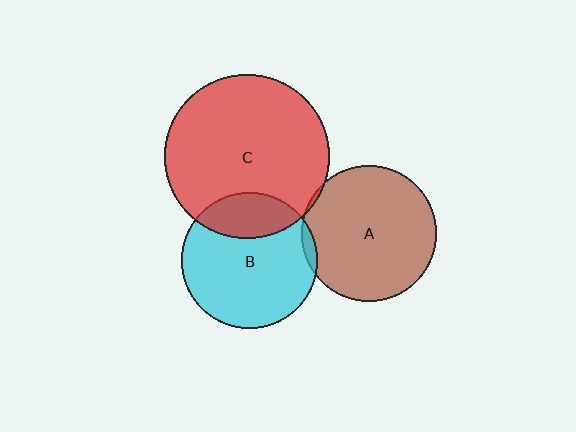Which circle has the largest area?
Circle C (red).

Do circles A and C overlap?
Yes.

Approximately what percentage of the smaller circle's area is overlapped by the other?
Approximately 5%.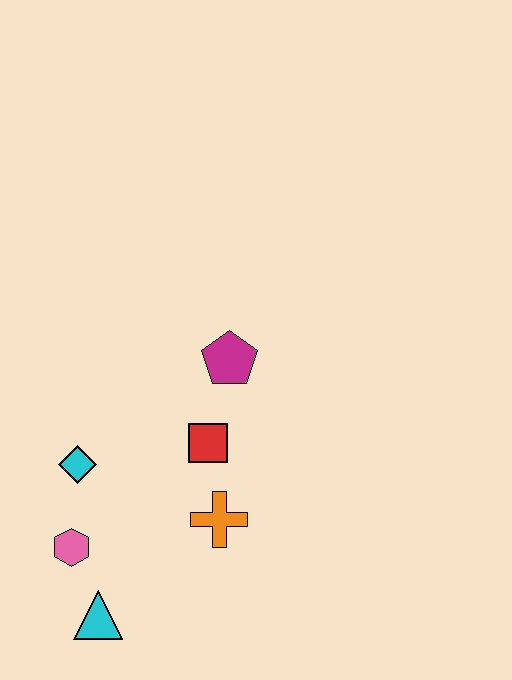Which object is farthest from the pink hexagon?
The magenta pentagon is farthest from the pink hexagon.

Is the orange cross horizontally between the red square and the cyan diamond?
No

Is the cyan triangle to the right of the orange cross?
No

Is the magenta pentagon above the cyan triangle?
Yes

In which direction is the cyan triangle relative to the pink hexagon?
The cyan triangle is below the pink hexagon.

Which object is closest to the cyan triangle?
The pink hexagon is closest to the cyan triangle.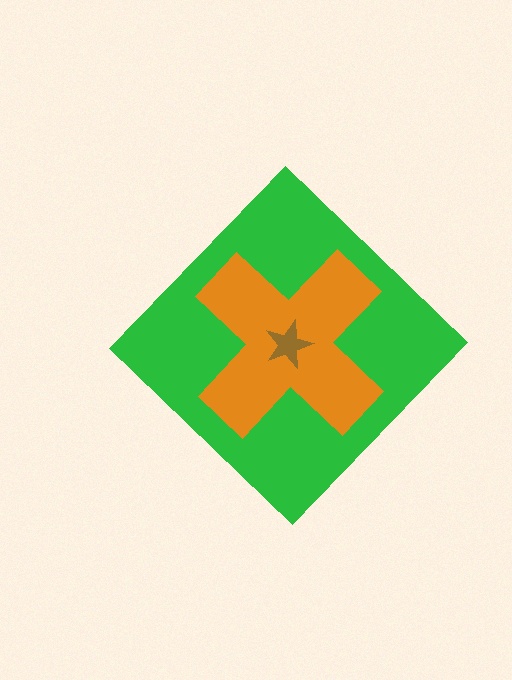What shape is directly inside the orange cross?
The brown star.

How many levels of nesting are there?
3.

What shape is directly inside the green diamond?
The orange cross.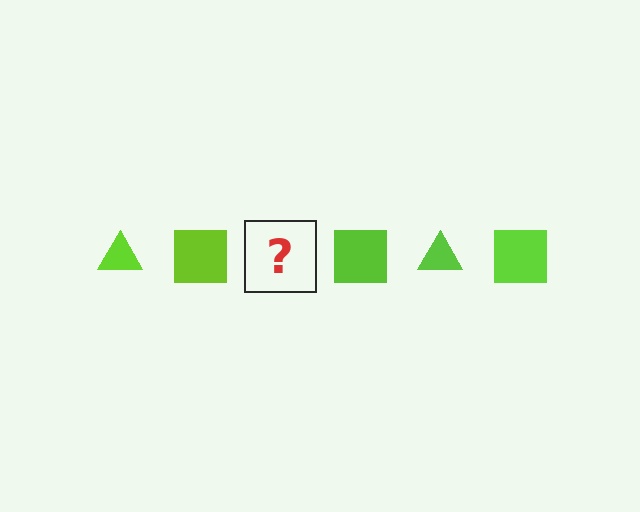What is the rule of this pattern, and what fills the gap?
The rule is that the pattern cycles through triangle, square shapes in lime. The gap should be filled with a lime triangle.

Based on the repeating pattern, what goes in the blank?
The blank should be a lime triangle.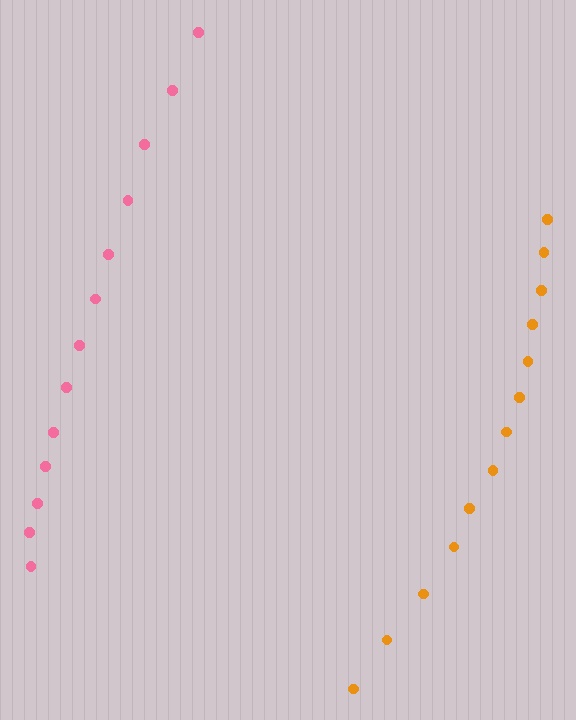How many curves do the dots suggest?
There are 2 distinct paths.